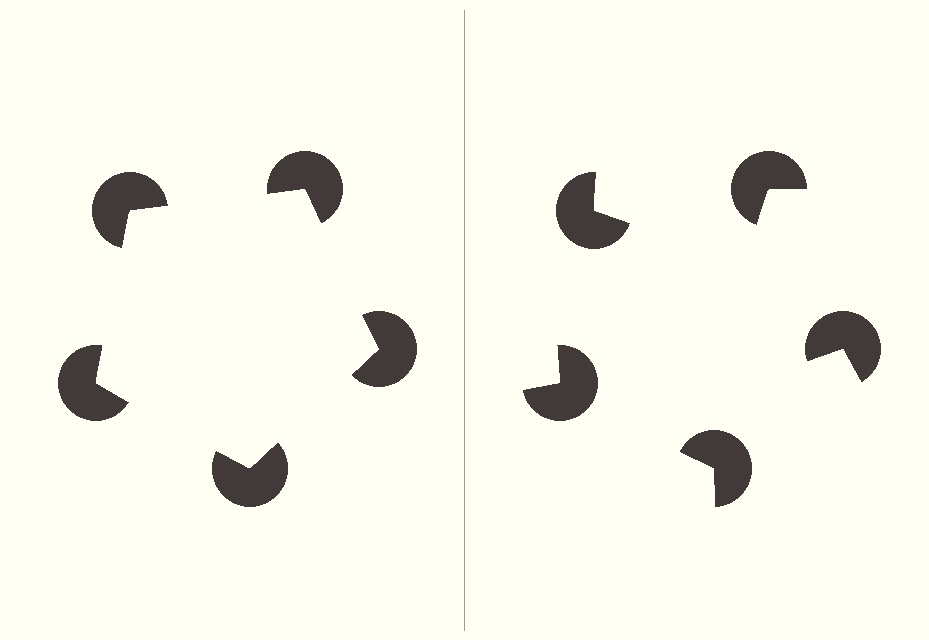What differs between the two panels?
The pac-man discs are positioned identically on both sides; only the wedge orientations differ. On the left they align to a pentagon; on the right they are misaligned.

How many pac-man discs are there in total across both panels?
10 — 5 on each side.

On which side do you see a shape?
An illusory pentagon appears on the left side. On the right side the wedge cuts are rotated, so no coherent shape forms.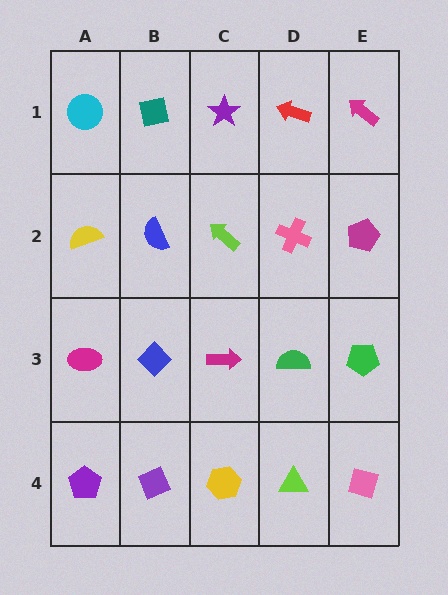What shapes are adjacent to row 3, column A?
A yellow semicircle (row 2, column A), a purple pentagon (row 4, column A), a blue diamond (row 3, column B).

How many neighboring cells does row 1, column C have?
3.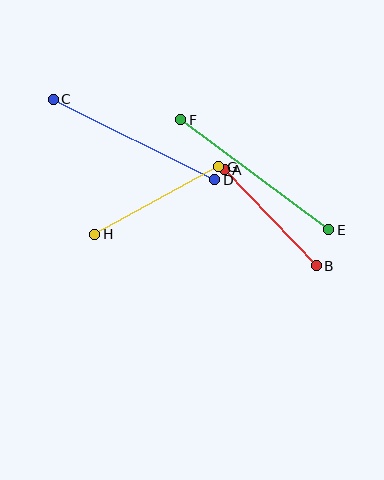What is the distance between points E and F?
The distance is approximately 184 pixels.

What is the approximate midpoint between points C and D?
The midpoint is at approximately (134, 139) pixels.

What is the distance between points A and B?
The distance is approximately 133 pixels.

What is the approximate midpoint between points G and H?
The midpoint is at approximately (157, 201) pixels.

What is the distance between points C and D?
The distance is approximately 180 pixels.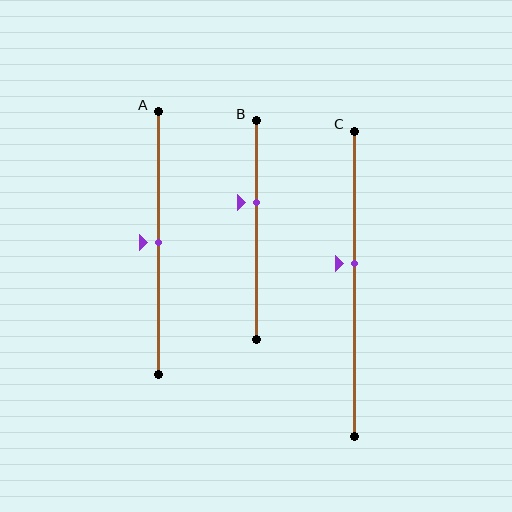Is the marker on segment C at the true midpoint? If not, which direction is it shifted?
No, the marker on segment C is shifted upward by about 7% of the segment length.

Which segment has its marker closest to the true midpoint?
Segment A has its marker closest to the true midpoint.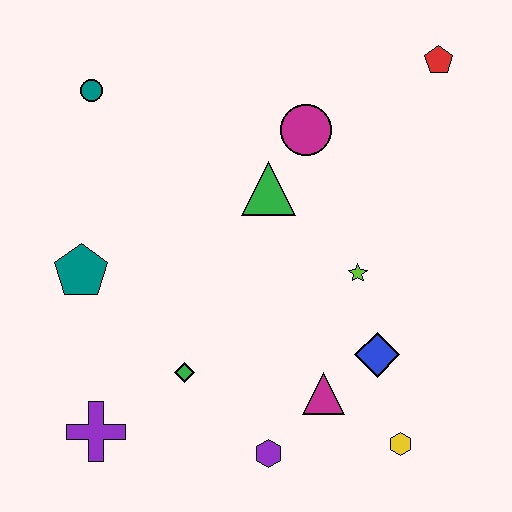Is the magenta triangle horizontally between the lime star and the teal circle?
Yes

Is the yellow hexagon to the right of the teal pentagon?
Yes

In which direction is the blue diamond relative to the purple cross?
The blue diamond is to the right of the purple cross.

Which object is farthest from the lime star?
The teal circle is farthest from the lime star.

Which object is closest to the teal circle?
The teal pentagon is closest to the teal circle.